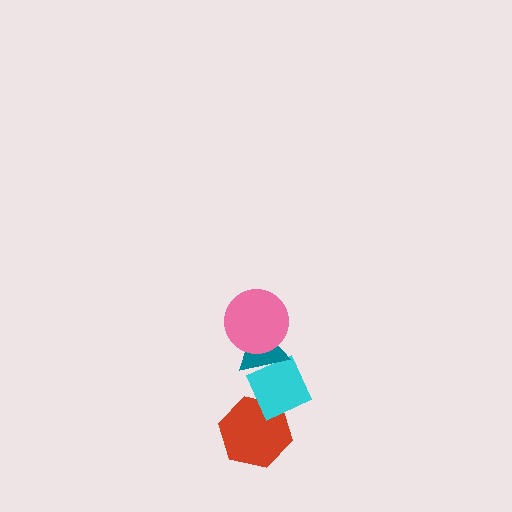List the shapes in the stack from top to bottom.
From top to bottom: the pink circle, the teal triangle, the cyan diamond, the red hexagon.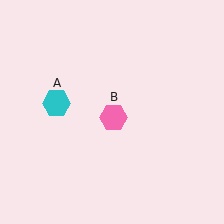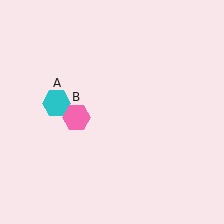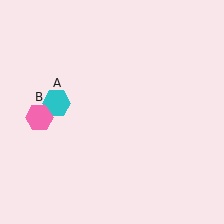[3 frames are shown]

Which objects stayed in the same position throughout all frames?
Cyan hexagon (object A) remained stationary.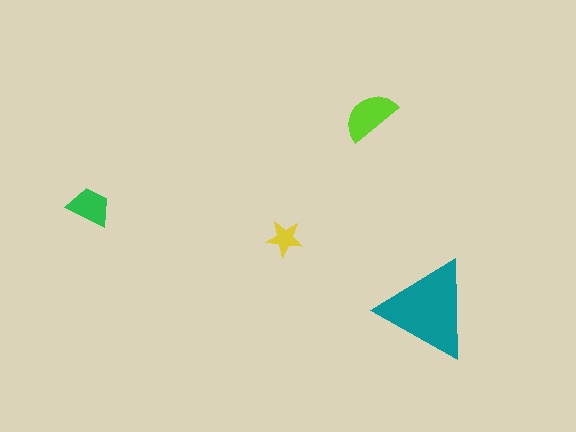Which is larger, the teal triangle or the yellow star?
The teal triangle.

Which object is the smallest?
The yellow star.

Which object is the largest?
The teal triangle.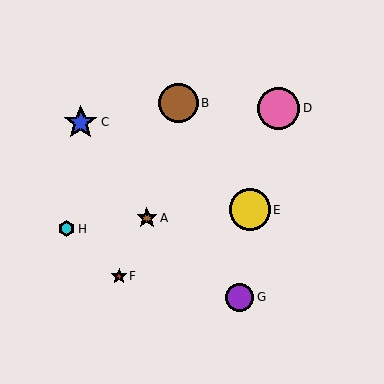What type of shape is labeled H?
Shape H is a cyan hexagon.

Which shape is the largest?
The pink circle (labeled D) is the largest.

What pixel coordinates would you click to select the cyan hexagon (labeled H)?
Click at (67, 229) to select the cyan hexagon H.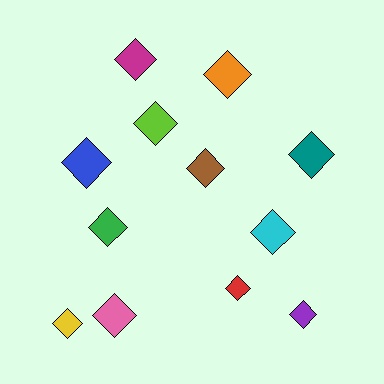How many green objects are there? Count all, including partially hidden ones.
There is 1 green object.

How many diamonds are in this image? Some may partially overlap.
There are 12 diamonds.